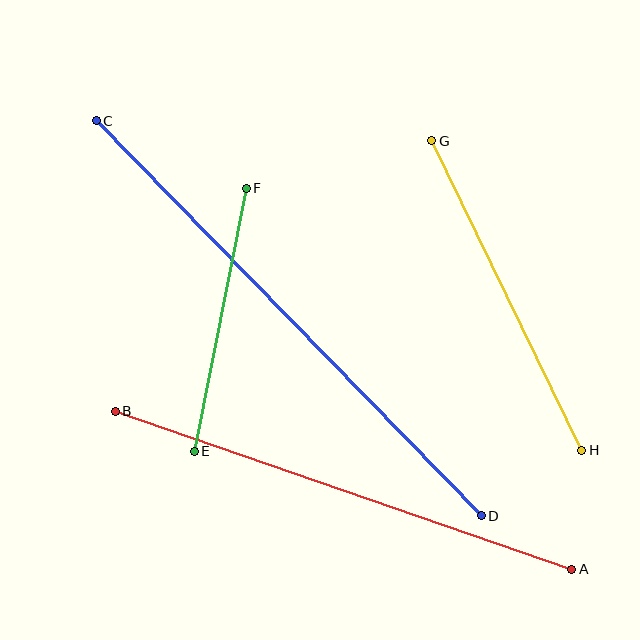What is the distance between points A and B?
The distance is approximately 483 pixels.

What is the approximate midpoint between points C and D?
The midpoint is at approximately (289, 318) pixels.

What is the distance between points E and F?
The distance is approximately 268 pixels.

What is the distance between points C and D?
The distance is approximately 551 pixels.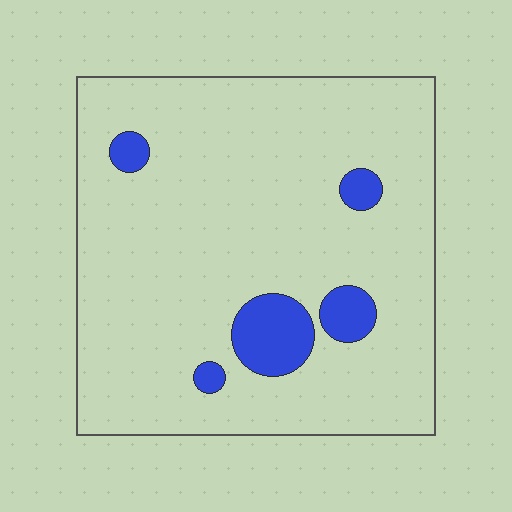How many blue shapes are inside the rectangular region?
5.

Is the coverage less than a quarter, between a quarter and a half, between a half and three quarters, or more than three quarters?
Less than a quarter.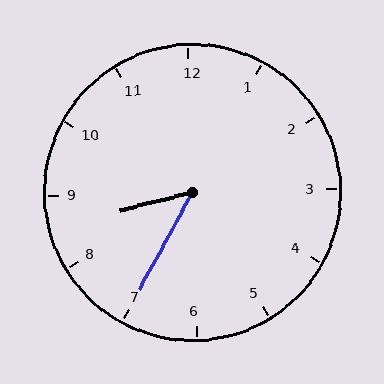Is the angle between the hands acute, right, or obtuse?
It is acute.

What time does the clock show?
8:35.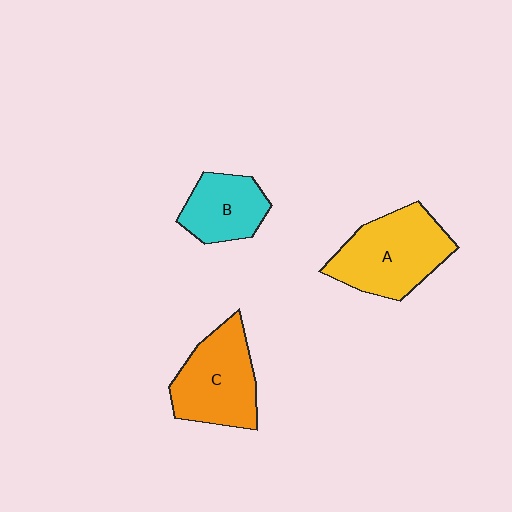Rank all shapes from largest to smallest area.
From largest to smallest: A (yellow), C (orange), B (cyan).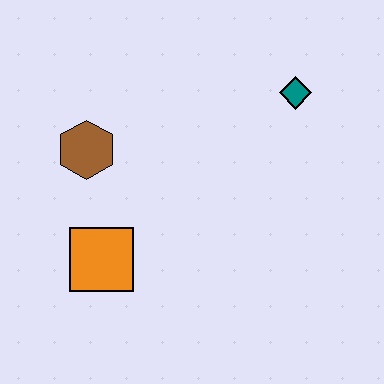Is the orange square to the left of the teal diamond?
Yes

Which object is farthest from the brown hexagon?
The teal diamond is farthest from the brown hexagon.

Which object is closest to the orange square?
The brown hexagon is closest to the orange square.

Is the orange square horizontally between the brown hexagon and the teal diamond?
Yes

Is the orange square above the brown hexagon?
No